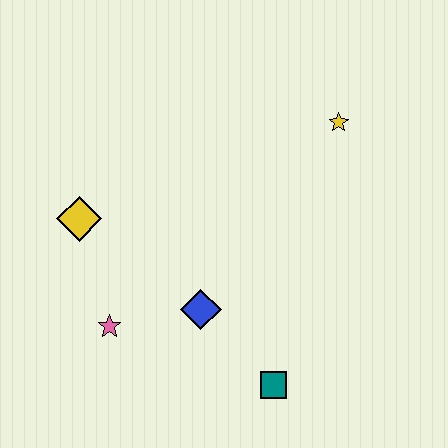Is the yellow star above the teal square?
Yes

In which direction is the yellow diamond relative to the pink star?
The yellow diamond is above the pink star.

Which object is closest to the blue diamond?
The pink star is closest to the blue diamond.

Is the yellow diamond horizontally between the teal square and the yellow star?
No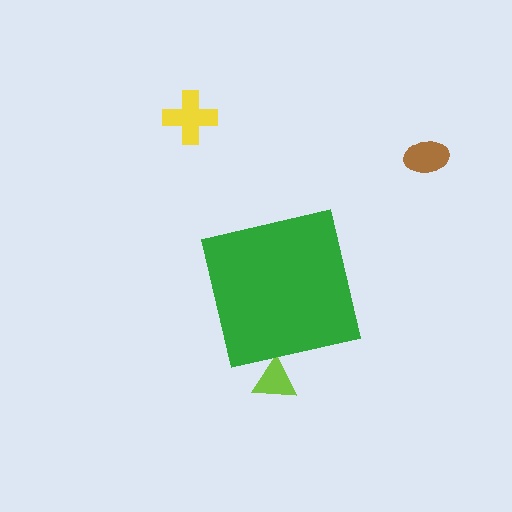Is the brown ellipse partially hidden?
No, the brown ellipse is fully visible.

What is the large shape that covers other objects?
A green square.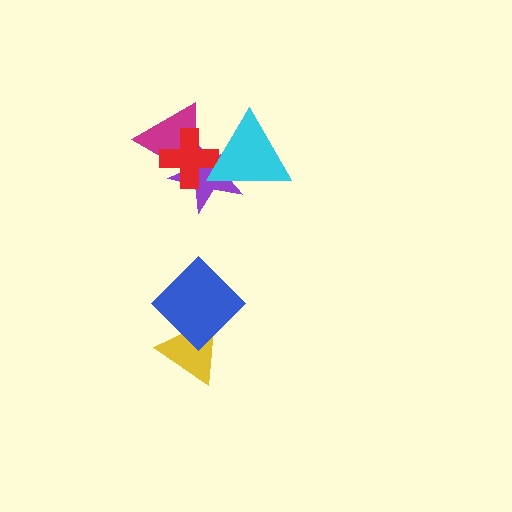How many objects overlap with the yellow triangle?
1 object overlaps with the yellow triangle.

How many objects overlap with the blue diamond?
1 object overlaps with the blue diamond.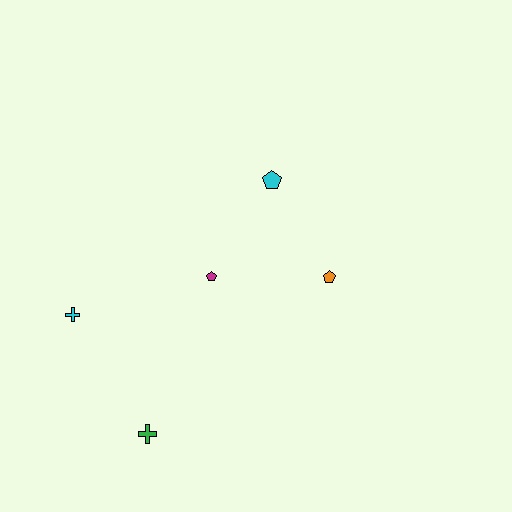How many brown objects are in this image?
There are no brown objects.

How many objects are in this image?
There are 5 objects.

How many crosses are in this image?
There are 2 crosses.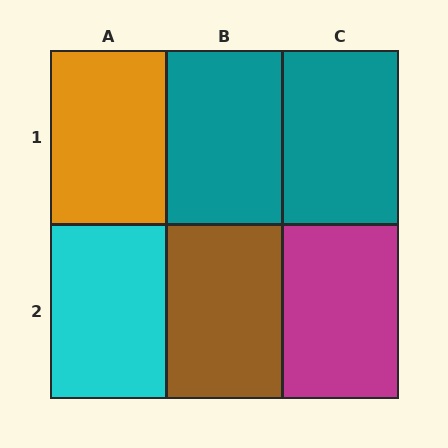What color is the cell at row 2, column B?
Brown.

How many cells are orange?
1 cell is orange.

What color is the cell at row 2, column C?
Magenta.